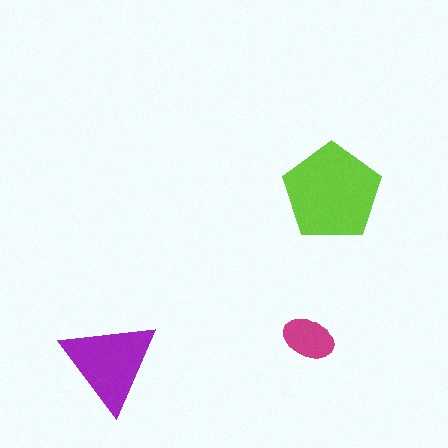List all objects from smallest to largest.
The magenta ellipse, the purple triangle, the lime pentagon.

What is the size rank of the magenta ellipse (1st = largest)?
3rd.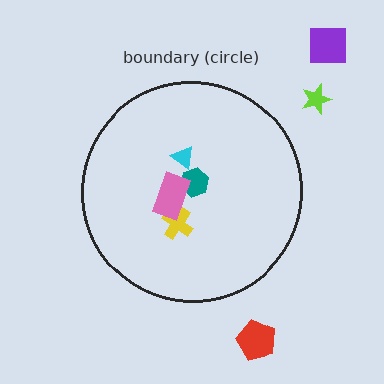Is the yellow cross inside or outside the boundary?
Inside.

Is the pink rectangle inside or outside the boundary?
Inside.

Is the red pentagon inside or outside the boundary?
Outside.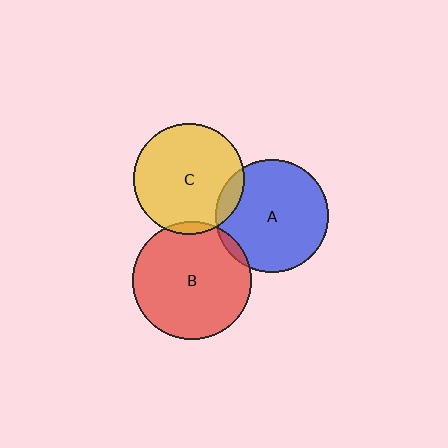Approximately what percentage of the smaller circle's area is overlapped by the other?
Approximately 5%.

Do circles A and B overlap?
Yes.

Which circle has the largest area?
Circle B (red).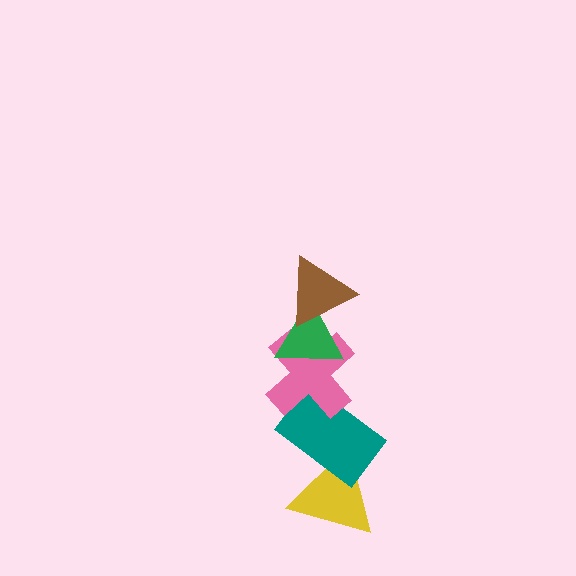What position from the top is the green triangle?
The green triangle is 2nd from the top.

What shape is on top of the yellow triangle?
The teal rectangle is on top of the yellow triangle.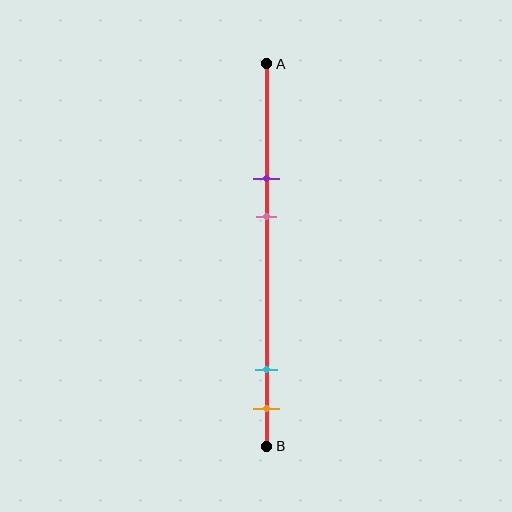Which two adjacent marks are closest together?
The cyan and orange marks are the closest adjacent pair.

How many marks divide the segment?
There are 4 marks dividing the segment.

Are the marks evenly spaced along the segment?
No, the marks are not evenly spaced.